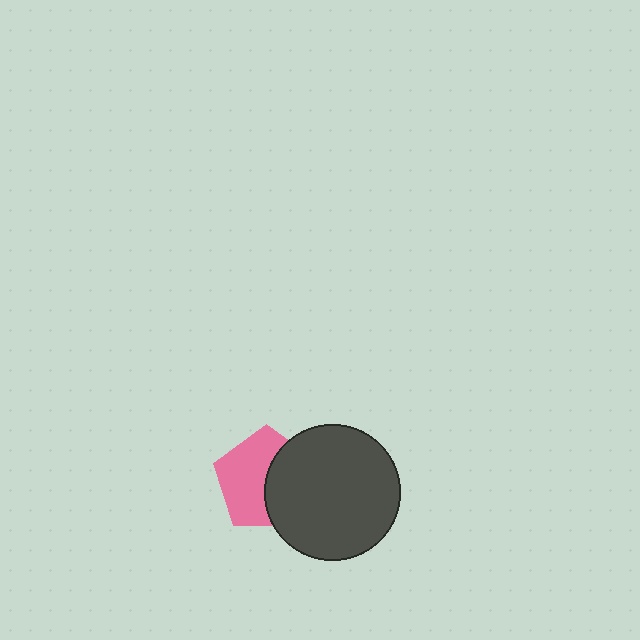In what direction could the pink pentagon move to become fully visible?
The pink pentagon could move left. That would shift it out from behind the dark gray circle entirely.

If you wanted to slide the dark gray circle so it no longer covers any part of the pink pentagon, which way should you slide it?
Slide it right — that is the most direct way to separate the two shapes.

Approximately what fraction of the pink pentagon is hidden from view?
Roughly 45% of the pink pentagon is hidden behind the dark gray circle.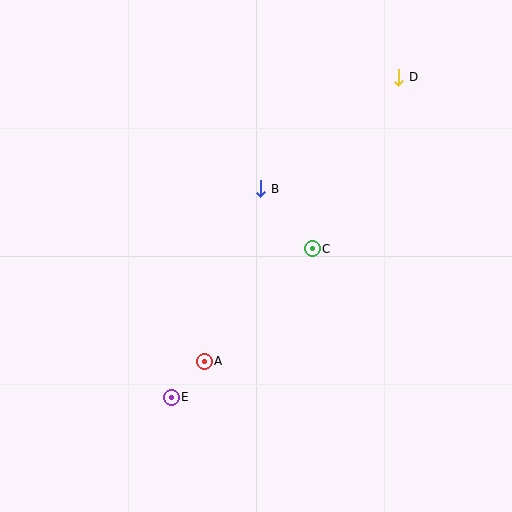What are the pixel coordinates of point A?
Point A is at (204, 361).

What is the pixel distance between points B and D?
The distance between B and D is 177 pixels.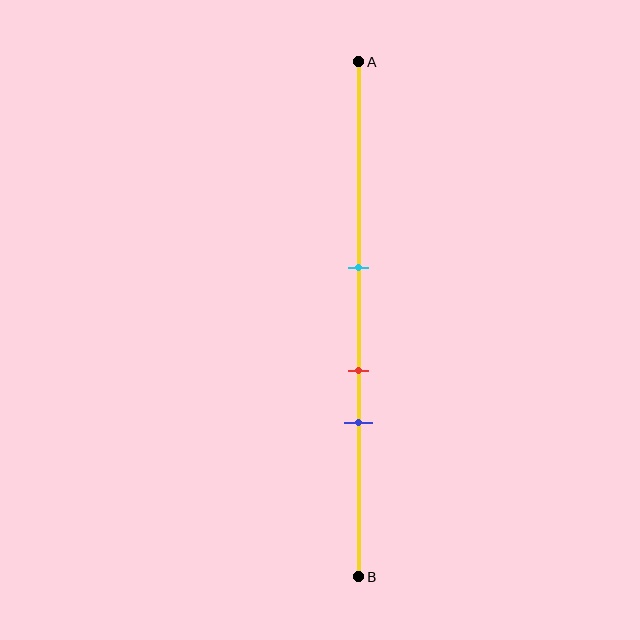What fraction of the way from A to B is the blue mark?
The blue mark is approximately 70% (0.7) of the way from A to B.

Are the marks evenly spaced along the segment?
Yes, the marks are approximately evenly spaced.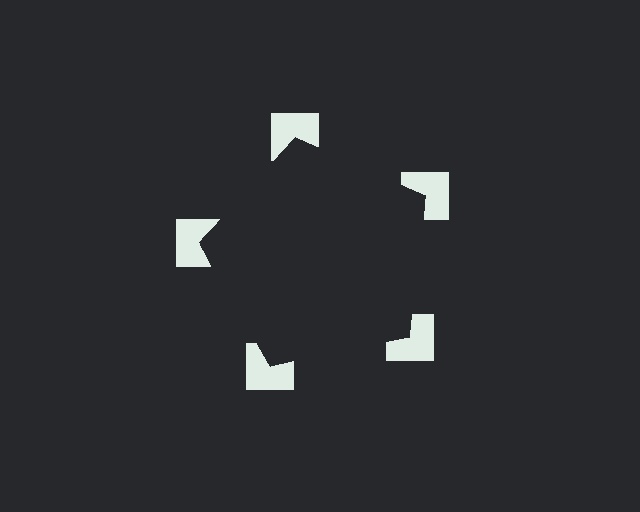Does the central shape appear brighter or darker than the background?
It typically appears slightly darker than the background, even though no actual brightness change is drawn.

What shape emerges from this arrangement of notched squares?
An illusory pentagon — its edges are inferred from the aligned wedge cuts in the notched squares, not physically drawn.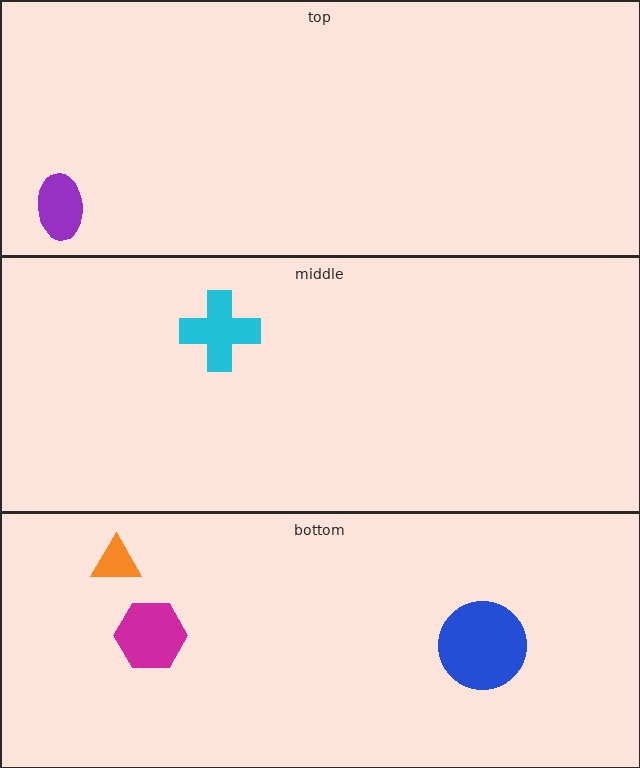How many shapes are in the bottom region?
3.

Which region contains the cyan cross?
The middle region.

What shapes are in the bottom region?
The magenta hexagon, the blue circle, the orange triangle.